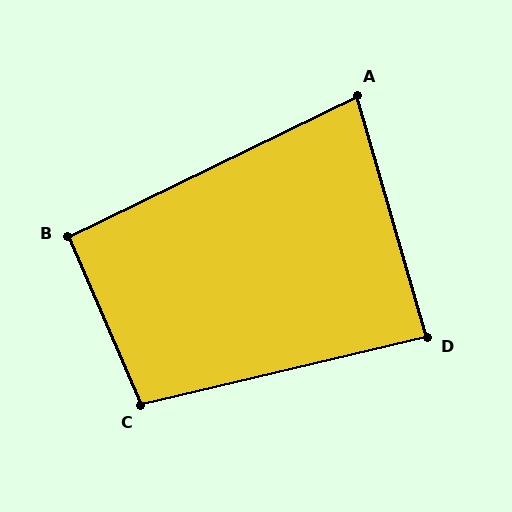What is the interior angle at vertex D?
Approximately 87 degrees (approximately right).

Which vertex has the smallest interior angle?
A, at approximately 80 degrees.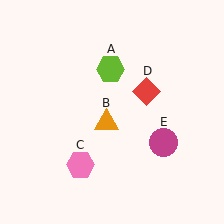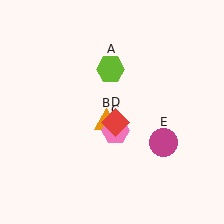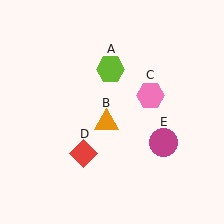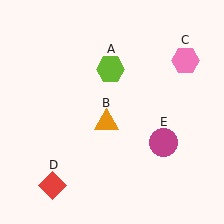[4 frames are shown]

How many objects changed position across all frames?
2 objects changed position: pink hexagon (object C), red diamond (object D).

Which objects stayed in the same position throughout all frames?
Lime hexagon (object A) and orange triangle (object B) and magenta circle (object E) remained stationary.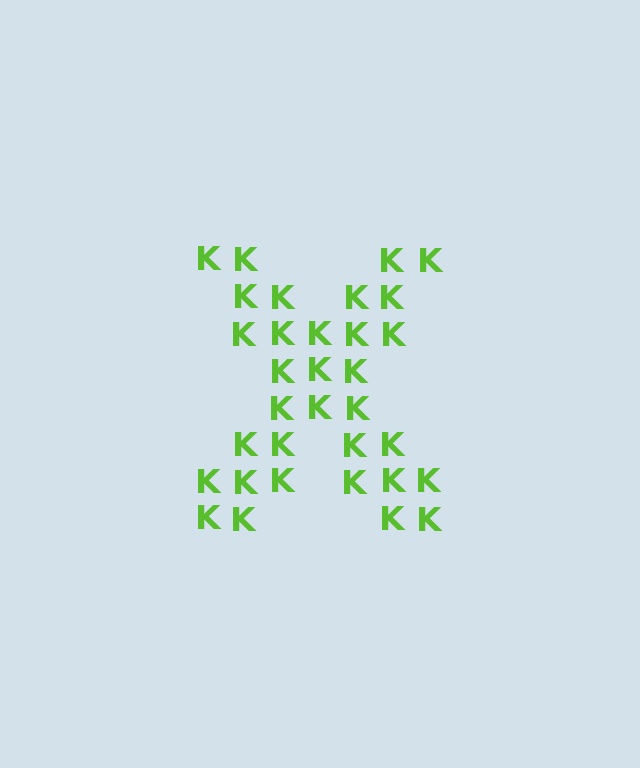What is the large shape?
The large shape is the letter X.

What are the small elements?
The small elements are letter K's.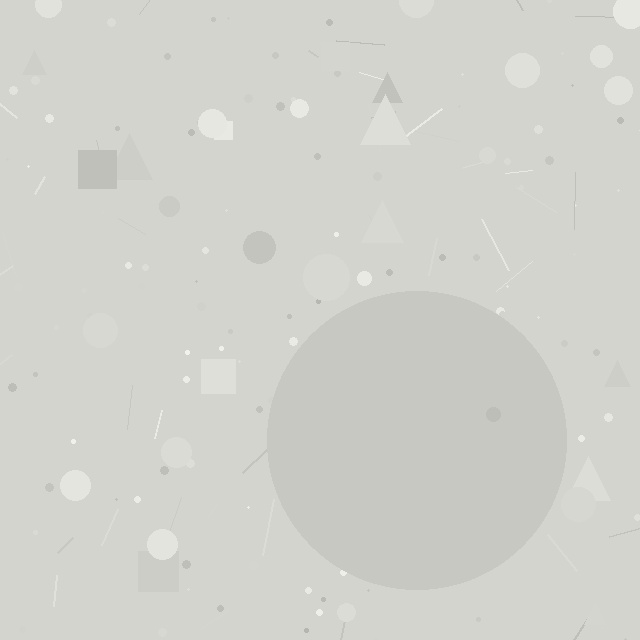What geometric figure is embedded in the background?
A circle is embedded in the background.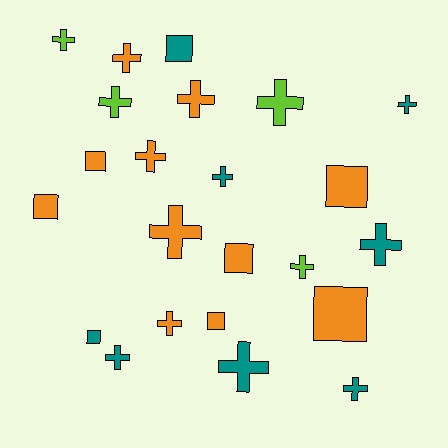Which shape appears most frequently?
Cross, with 15 objects.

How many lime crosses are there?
There are 4 lime crosses.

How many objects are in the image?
There are 23 objects.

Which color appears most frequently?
Orange, with 11 objects.